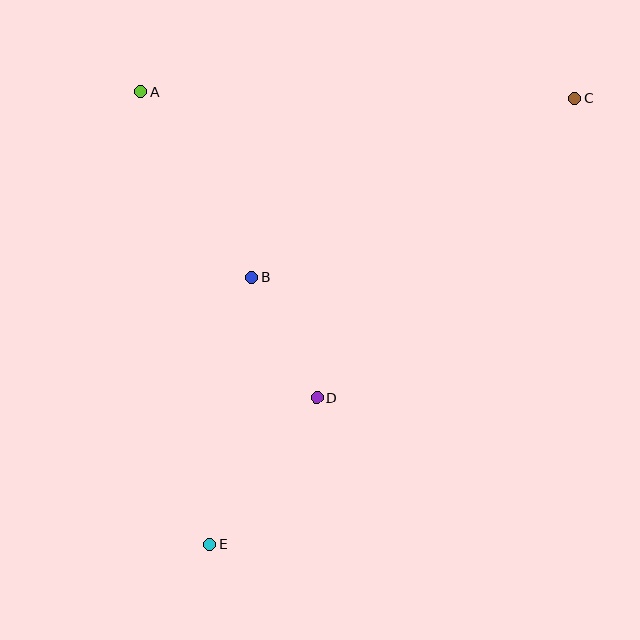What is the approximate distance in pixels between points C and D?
The distance between C and D is approximately 396 pixels.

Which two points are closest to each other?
Points B and D are closest to each other.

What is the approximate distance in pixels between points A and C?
The distance between A and C is approximately 434 pixels.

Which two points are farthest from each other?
Points C and E are farthest from each other.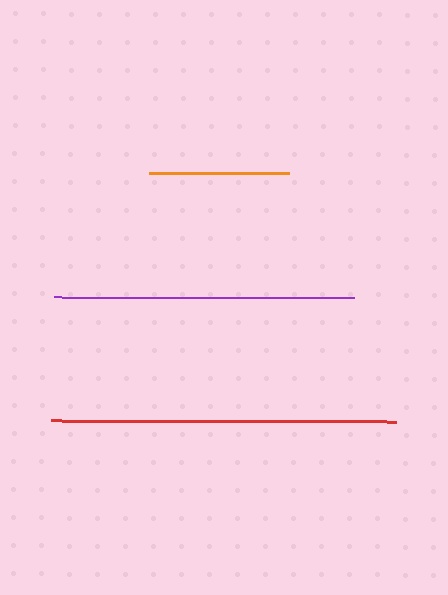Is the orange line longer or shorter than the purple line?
The purple line is longer than the orange line.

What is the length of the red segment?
The red segment is approximately 344 pixels long.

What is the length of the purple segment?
The purple segment is approximately 300 pixels long.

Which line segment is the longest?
The red line is the longest at approximately 344 pixels.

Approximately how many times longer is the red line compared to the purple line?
The red line is approximately 1.1 times the length of the purple line.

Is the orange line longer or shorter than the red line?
The red line is longer than the orange line.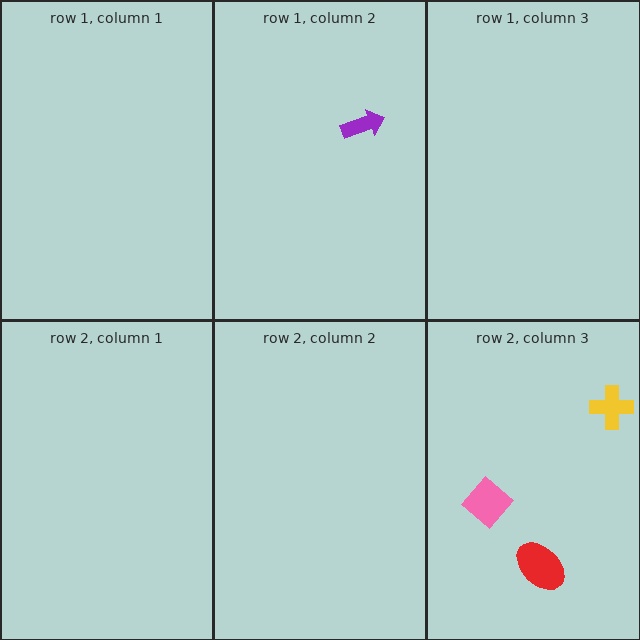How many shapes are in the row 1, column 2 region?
1.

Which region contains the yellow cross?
The row 2, column 3 region.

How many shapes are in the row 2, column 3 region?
3.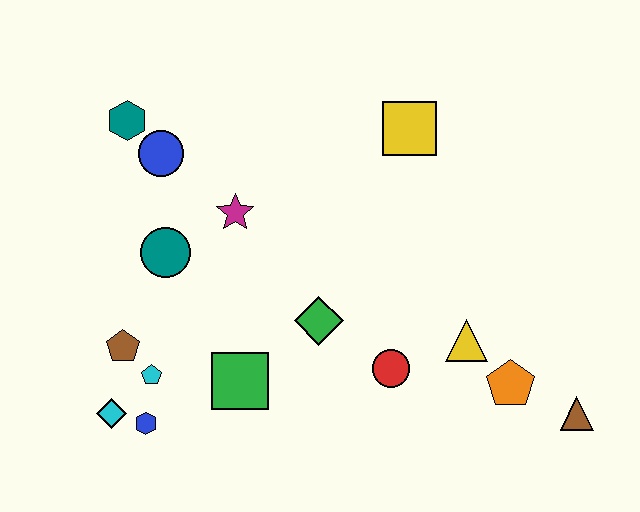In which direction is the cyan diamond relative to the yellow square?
The cyan diamond is to the left of the yellow square.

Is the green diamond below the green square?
No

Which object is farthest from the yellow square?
The cyan diamond is farthest from the yellow square.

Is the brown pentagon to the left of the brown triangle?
Yes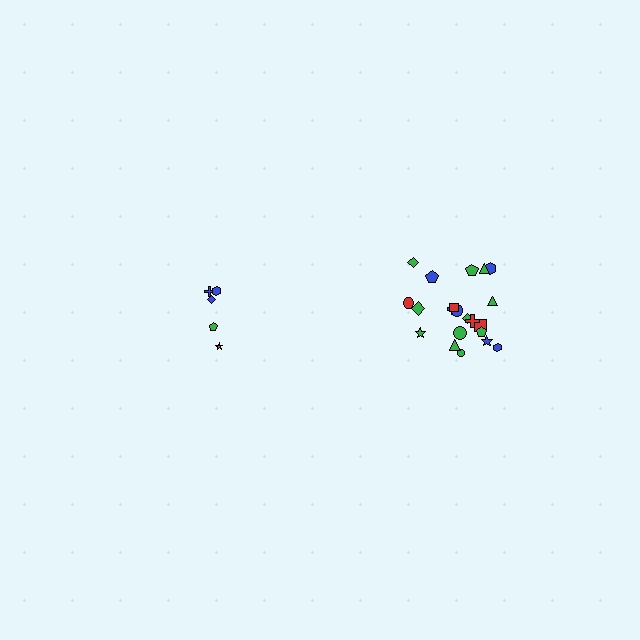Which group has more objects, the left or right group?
The right group.